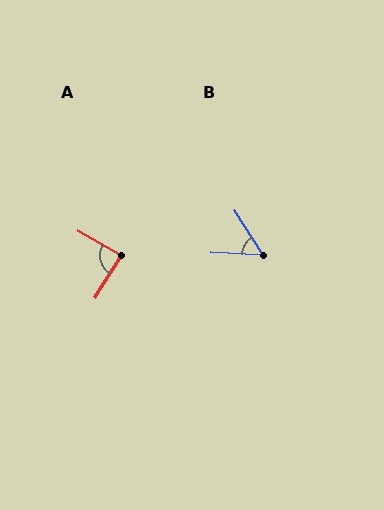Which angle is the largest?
A, at approximately 88 degrees.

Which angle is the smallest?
B, at approximately 55 degrees.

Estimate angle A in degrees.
Approximately 88 degrees.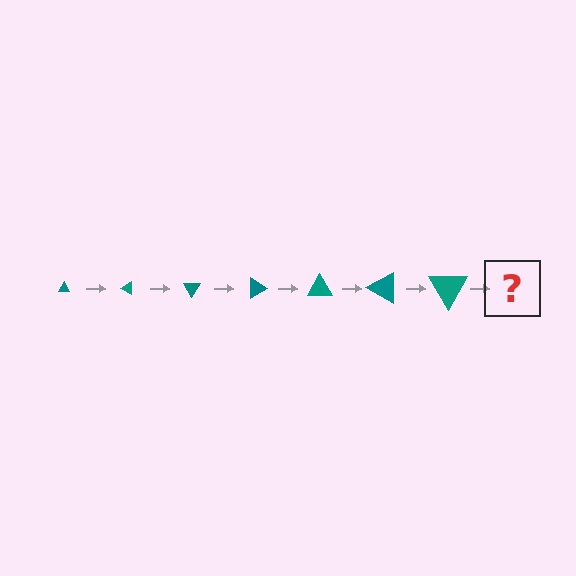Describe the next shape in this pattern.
It should be a triangle, larger than the previous one and rotated 210 degrees from the start.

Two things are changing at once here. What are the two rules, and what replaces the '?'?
The two rules are that the triangle grows larger each step and it rotates 30 degrees each step. The '?' should be a triangle, larger than the previous one and rotated 210 degrees from the start.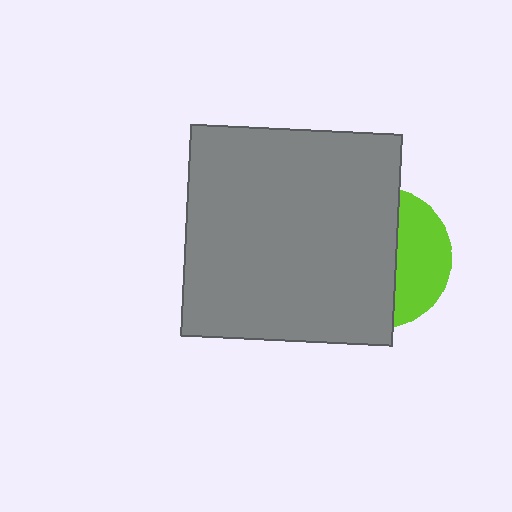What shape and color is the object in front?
The object in front is a gray square.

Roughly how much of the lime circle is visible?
A small part of it is visible (roughly 36%).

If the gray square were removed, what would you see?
You would see the complete lime circle.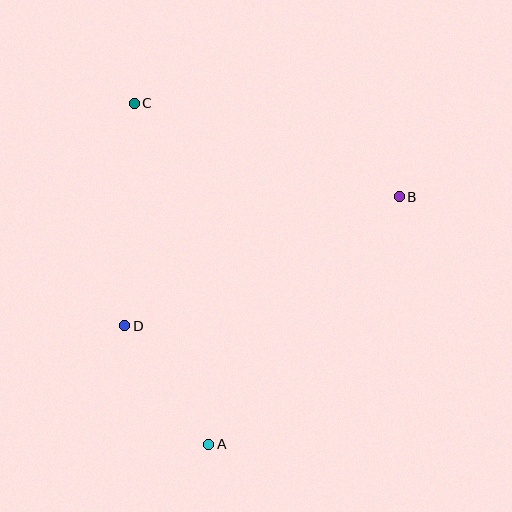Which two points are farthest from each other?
Points A and C are farthest from each other.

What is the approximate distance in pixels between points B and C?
The distance between B and C is approximately 281 pixels.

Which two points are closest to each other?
Points A and D are closest to each other.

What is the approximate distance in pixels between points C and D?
The distance between C and D is approximately 223 pixels.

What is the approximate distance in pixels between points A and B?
The distance between A and B is approximately 312 pixels.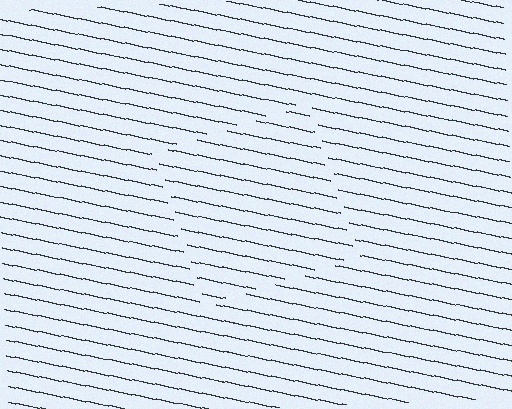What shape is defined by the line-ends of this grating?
An illusory square. The interior of the shape contains the same grating, shifted by half a period — the contour is defined by the phase discontinuity where line-ends from the inner and outer gratings abut.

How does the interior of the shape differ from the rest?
The interior of the shape contains the same grating, shifted by half a period — the contour is defined by the phase discontinuity where line-ends from the inner and outer gratings abut.